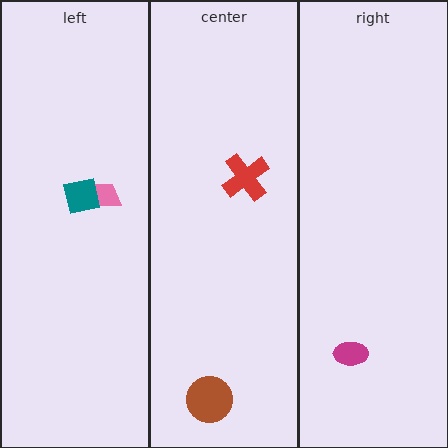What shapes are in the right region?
The magenta ellipse.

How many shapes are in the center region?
2.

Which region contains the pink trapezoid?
The left region.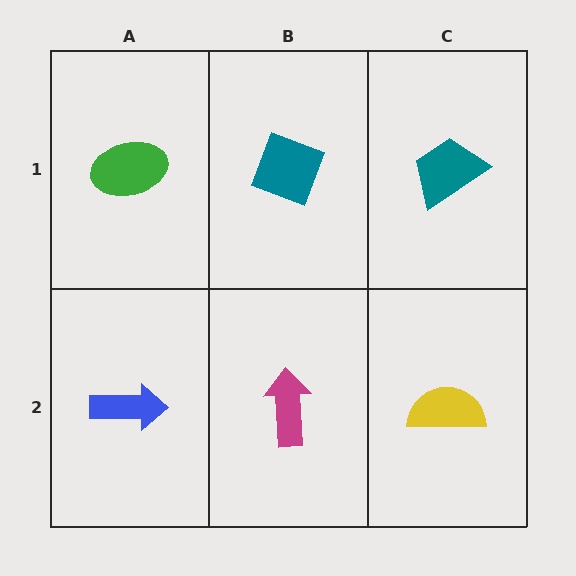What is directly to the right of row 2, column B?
A yellow semicircle.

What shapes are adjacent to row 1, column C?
A yellow semicircle (row 2, column C), a teal diamond (row 1, column B).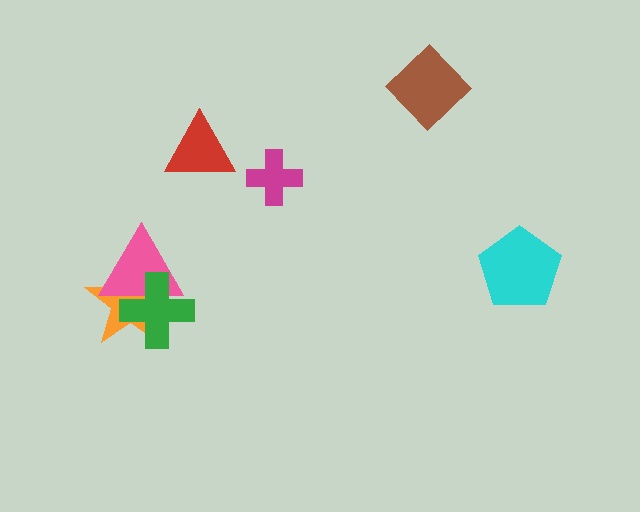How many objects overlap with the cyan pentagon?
0 objects overlap with the cyan pentagon.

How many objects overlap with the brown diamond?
0 objects overlap with the brown diamond.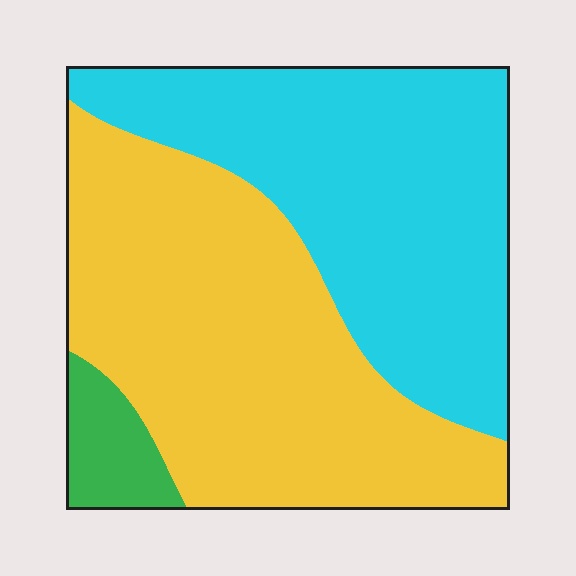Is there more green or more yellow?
Yellow.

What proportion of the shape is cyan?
Cyan takes up about two fifths (2/5) of the shape.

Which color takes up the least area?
Green, at roughly 5%.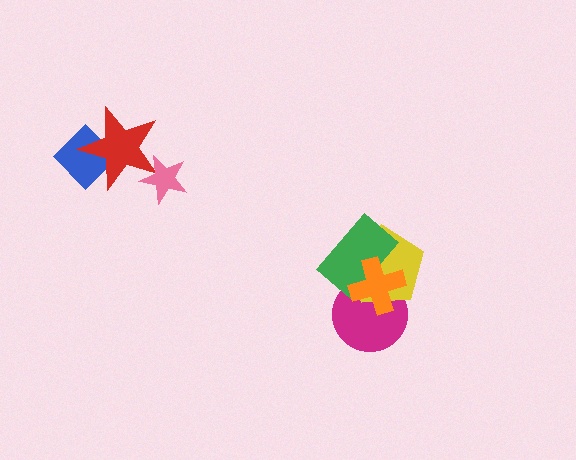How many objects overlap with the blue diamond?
1 object overlaps with the blue diamond.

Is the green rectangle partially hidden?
Yes, it is partially covered by another shape.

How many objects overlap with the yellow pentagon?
3 objects overlap with the yellow pentagon.